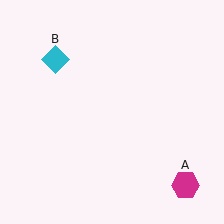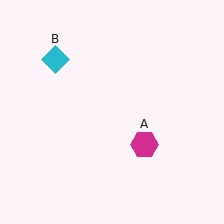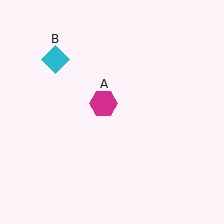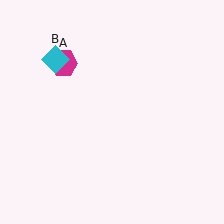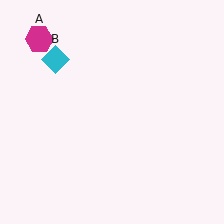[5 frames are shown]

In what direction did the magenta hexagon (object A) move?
The magenta hexagon (object A) moved up and to the left.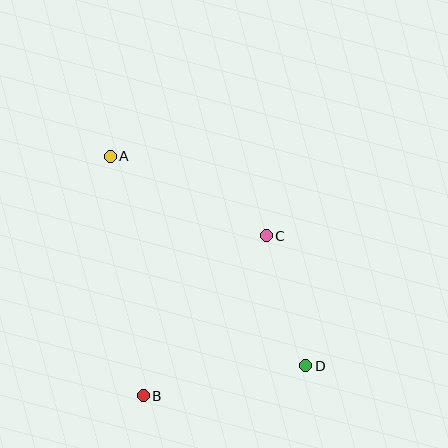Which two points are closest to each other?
Points C and D are closest to each other.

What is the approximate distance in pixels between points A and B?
The distance between A and B is approximately 242 pixels.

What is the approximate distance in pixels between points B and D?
The distance between B and D is approximately 165 pixels.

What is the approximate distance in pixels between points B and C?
The distance between B and C is approximately 202 pixels.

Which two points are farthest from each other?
Points A and D are farthest from each other.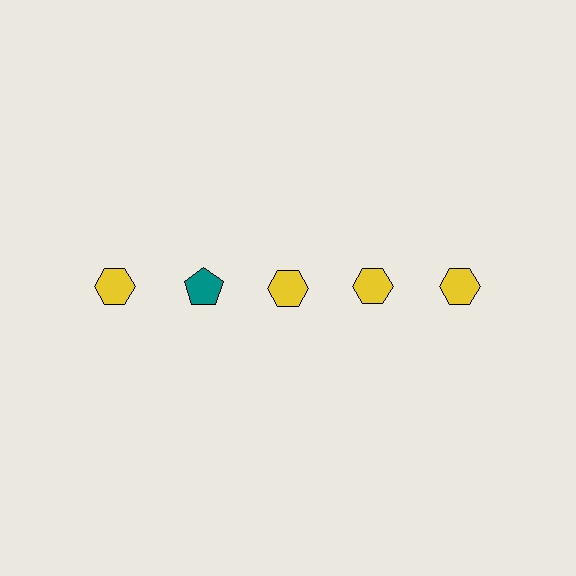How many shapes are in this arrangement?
There are 5 shapes arranged in a grid pattern.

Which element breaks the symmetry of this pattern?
The teal pentagon in the top row, second from left column breaks the symmetry. All other shapes are yellow hexagons.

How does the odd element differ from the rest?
It differs in both color (teal instead of yellow) and shape (pentagon instead of hexagon).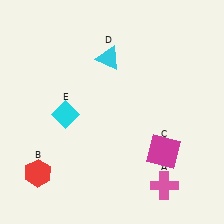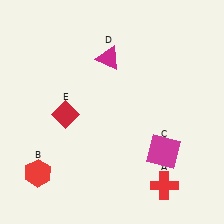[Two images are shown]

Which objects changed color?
A changed from pink to red. D changed from cyan to magenta. E changed from cyan to red.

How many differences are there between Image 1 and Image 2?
There are 3 differences between the two images.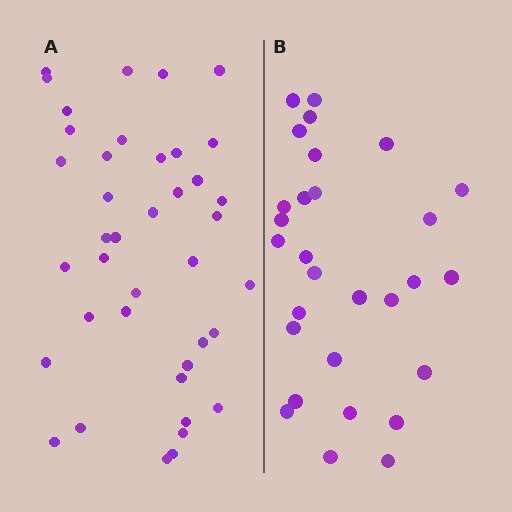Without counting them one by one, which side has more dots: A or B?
Region A (the left region) has more dots.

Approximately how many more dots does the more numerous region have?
Region A has roughly 12 or so more dots than region B.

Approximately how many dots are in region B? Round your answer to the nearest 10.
About 30 dots. (The exact count is 29, which rounds to 30.)